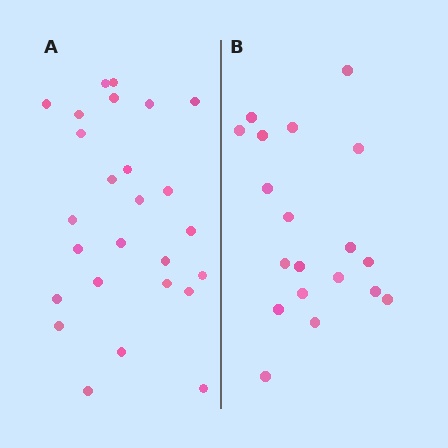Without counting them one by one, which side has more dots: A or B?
Region A (the left region) has more dots.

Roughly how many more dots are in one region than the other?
Region A has roughly 8 or so more dots than region B.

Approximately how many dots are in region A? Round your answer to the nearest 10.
About 30 dots. (The exact count is 26, which rounds to 30.)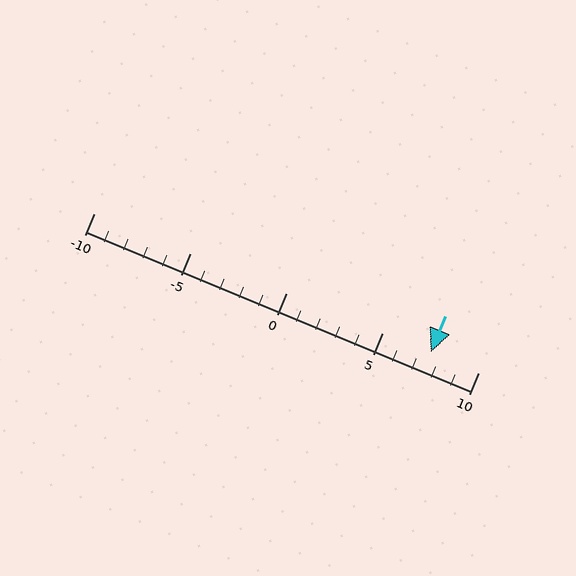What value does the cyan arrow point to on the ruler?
The cyan arrow points to approximately 8.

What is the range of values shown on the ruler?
The ruler shows values from -10 to 10.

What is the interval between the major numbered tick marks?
The major tick marks are spaced 5 units apart.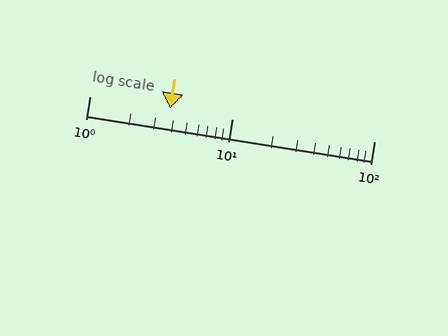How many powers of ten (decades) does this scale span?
The scale spans 2 decades, from 1 to 100.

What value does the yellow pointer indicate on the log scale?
The pointer indicates approximately 3.7.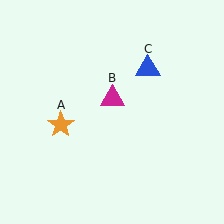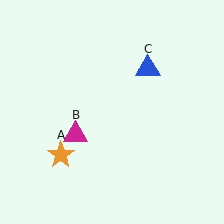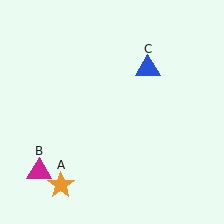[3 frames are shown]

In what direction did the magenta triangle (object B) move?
The magenta triangle (object B) moved down and to the left.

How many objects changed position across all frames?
2 objects changed position: orange star (object A), magenta triangle (object B).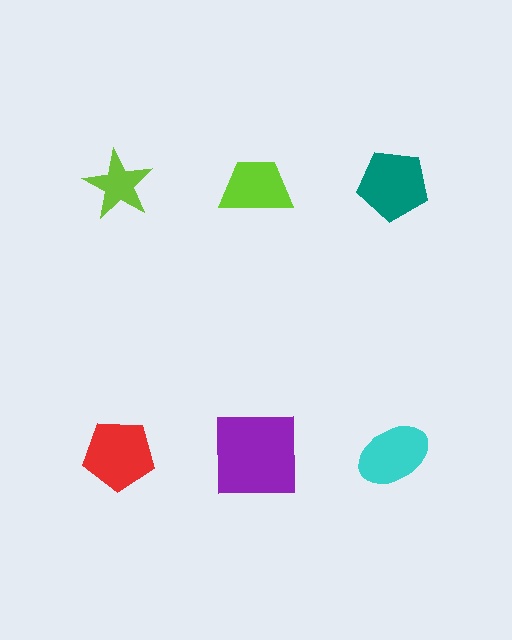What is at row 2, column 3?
A cyan ellipse.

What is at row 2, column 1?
A red pentagon.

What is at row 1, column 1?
A lime star.